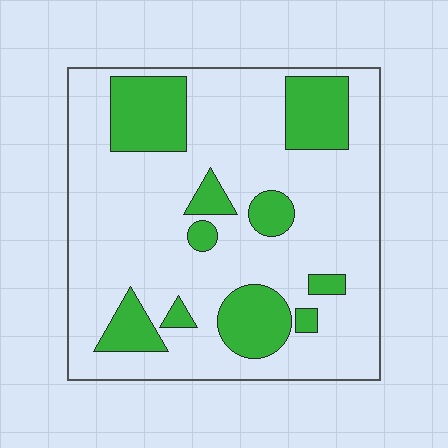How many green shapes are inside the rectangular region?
10.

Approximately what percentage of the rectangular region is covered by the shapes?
Approximately 25%.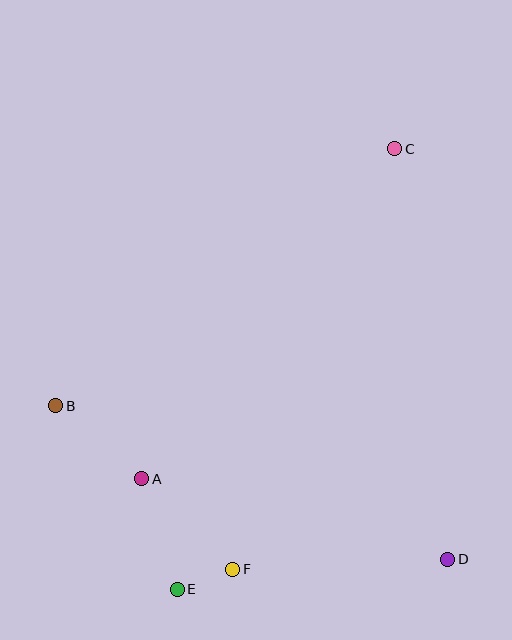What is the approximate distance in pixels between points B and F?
The distance between B and F is approximately 241 pixels.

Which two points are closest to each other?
Points E and F are closest to each other.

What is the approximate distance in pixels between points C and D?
The distance between C and D is approximately 414 pixels.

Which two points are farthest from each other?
Points C and E are farthest from each other.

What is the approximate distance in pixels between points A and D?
The distance between A and D is approximately 316 pixels.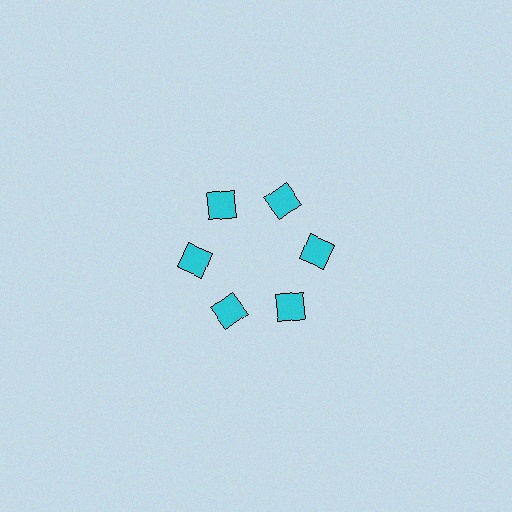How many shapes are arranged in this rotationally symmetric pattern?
There are 6 shapes, arranged in 6 groups of 1.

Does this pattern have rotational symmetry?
Yes, this pattern has 6-fold rotational symmetry. It looks the same after rotating 60 degrees around the center.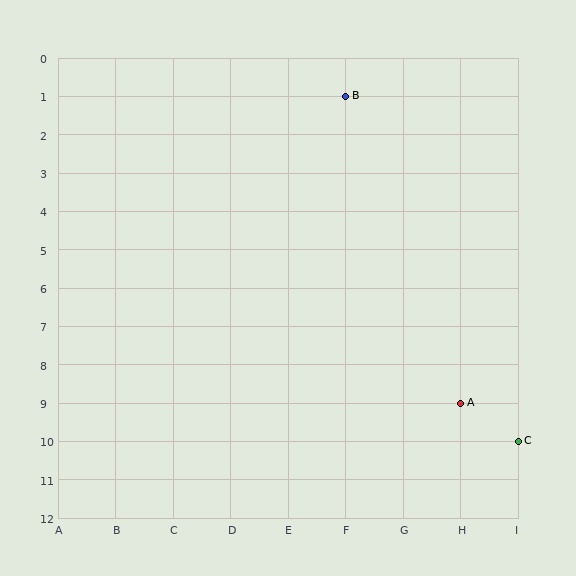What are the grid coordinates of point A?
Point A is at grid coordinates (H, 9).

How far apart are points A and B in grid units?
Points A and B are 2 columns and 8 rows apart (about 8.2 grid units diagonally).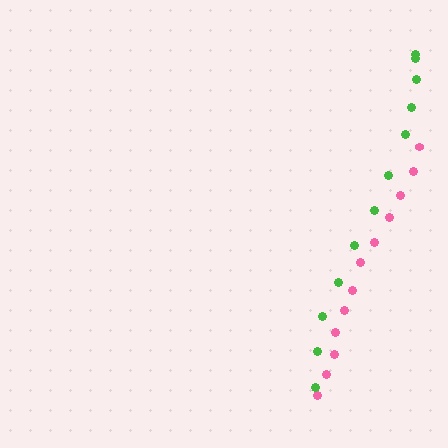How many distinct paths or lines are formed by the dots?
There are 2 distinct paths.